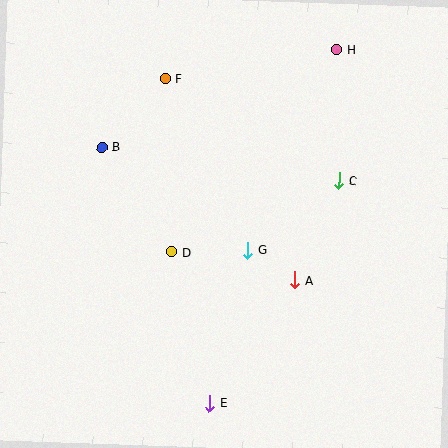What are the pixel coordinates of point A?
Point A is at (295, 280).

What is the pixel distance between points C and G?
The distance between C and G is 115 pixels.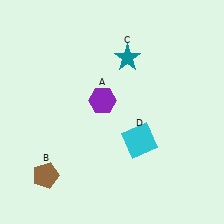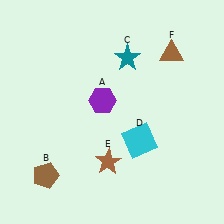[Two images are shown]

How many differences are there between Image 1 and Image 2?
There are 2 differences between the two images.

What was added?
A brown star (E), a brown triangle (F) were added in Image 2.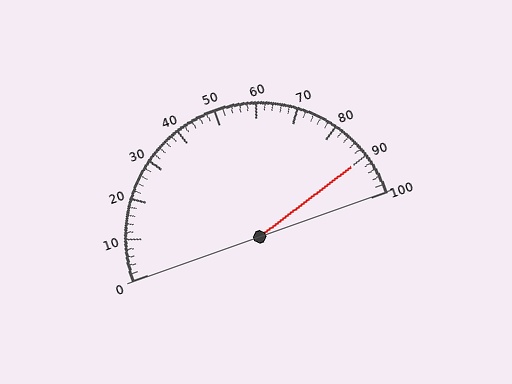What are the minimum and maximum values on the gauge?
The gauge ranges from 0 to 100.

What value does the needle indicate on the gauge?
The needle indicates approximately 90.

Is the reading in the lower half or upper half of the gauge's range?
The reading is in the upper half of the range (0 to 100).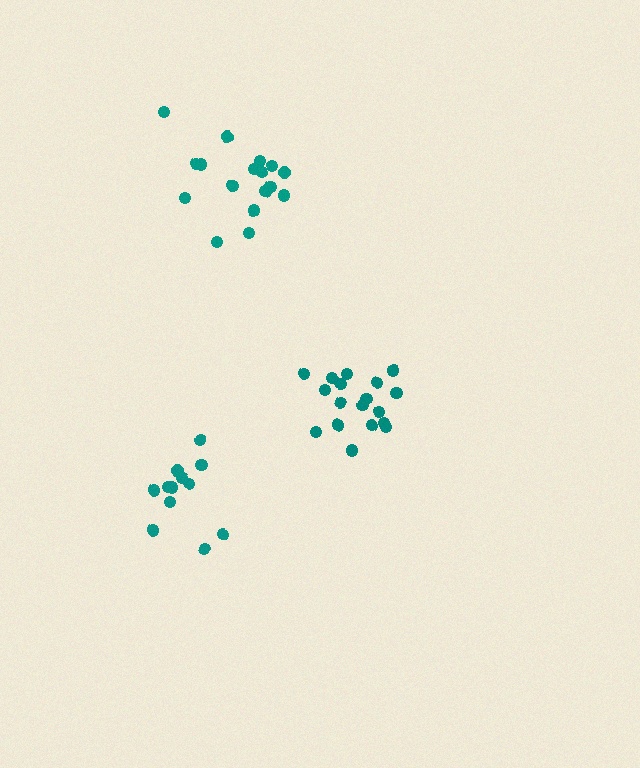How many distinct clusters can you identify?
There are 3 distinct clusters.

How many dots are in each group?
Group 1: 12 dots, Group 2: 17 dots, Group 3: 18 dots (47 total).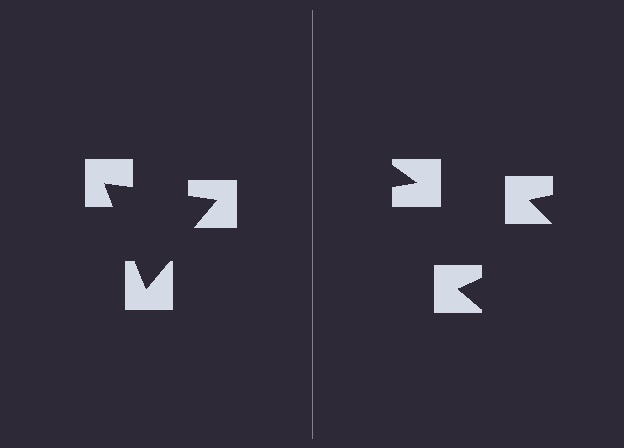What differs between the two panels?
The notched squares are positioned identically on both sides; only the wedge orientations differ. On the left they align to a triangle; on the right they are misaligned.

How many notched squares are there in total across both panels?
6 — 3 on each side.